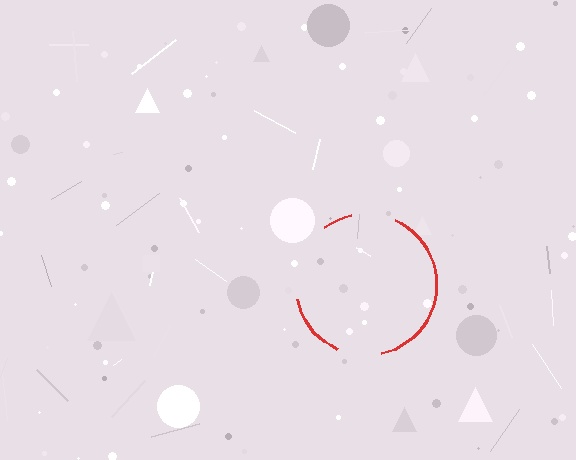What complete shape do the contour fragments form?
The contour fragments form a circle.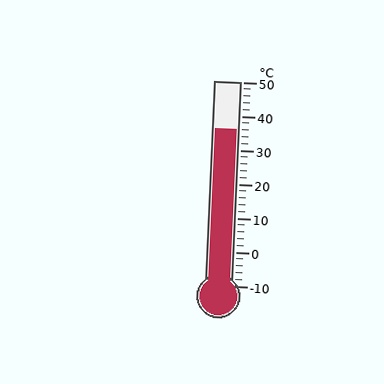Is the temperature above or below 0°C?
The temperature is above 0°C.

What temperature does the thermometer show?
The thermometer shows approximately 36°C.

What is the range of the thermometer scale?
The thermometer scale ranges from -10°C to 50°C.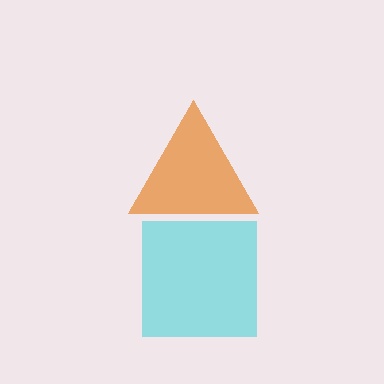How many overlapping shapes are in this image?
There are 2 overlapping shapes in the image.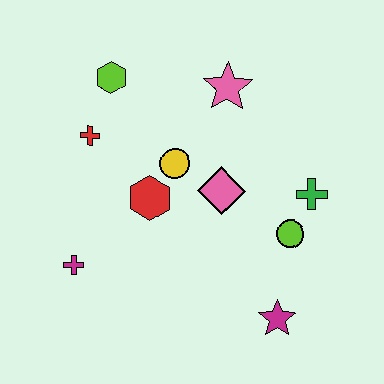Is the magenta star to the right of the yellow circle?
Yes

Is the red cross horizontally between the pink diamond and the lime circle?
No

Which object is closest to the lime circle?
The green cross is closest to the lime circle.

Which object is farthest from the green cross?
The magenta cross is farthest from the green cross.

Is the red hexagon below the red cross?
Yes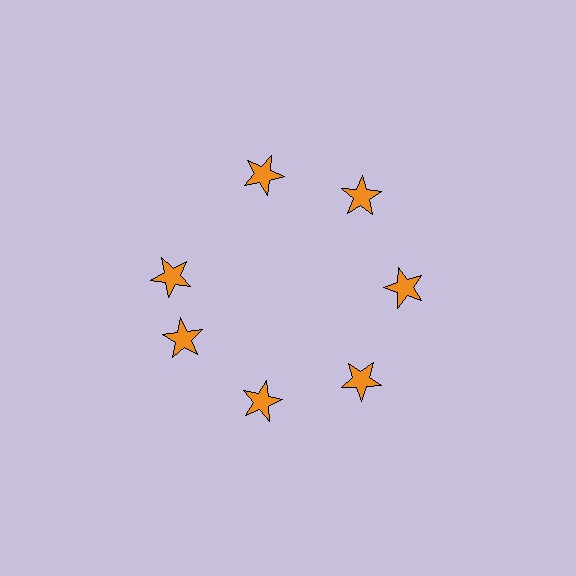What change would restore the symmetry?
The symmetry would be restored by rotating it back into even spacing with its neighbors so that all 7 stars sit at equal angles and equal distance from the center.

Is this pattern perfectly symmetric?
No. The 7 orange stars are arranged in a ring, but one element near the 10 o'clock position is rotated out of alignment along the ring, breaking the 7-fold rotational symmetry.